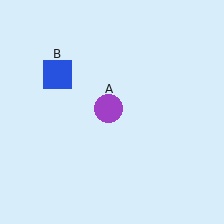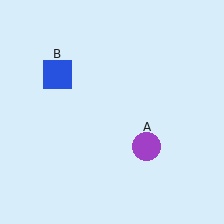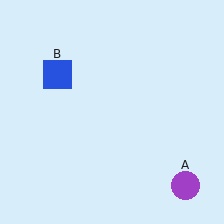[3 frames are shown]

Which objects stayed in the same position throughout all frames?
Blue square (object B) remained stationary.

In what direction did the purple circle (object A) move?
The purple circle (object A) moved down and to the right.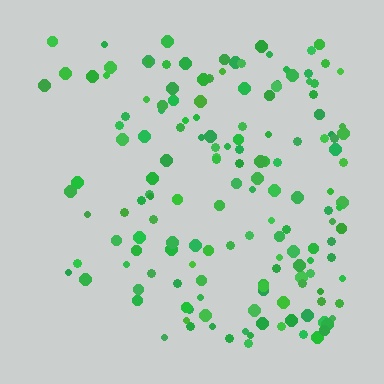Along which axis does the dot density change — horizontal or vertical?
Horizontal.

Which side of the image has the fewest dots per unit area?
The left.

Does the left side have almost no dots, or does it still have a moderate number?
Still a moderate number, just noticeably fewer than the right.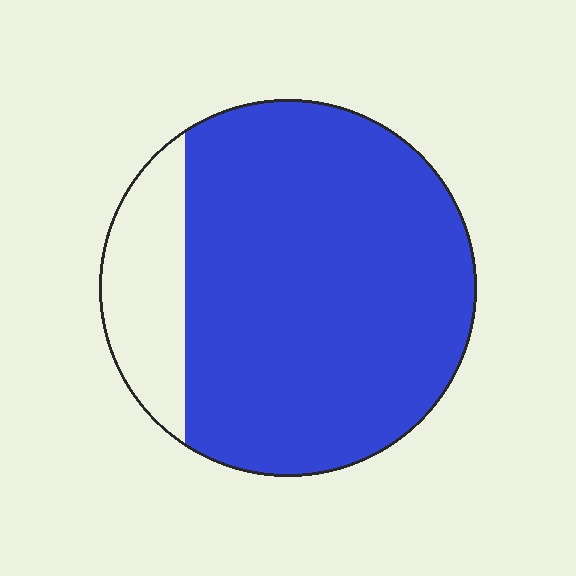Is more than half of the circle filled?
Yes.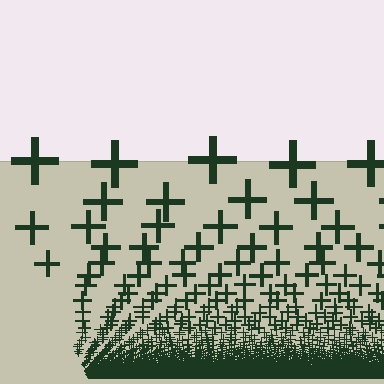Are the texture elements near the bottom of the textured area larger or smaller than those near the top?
Smaller. The gradient is inverted — elements near the bottom are smaller and denser.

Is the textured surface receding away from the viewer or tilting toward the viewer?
The surface appears to tilt toward the viewer. Texture elements get larger and sparser toward the top.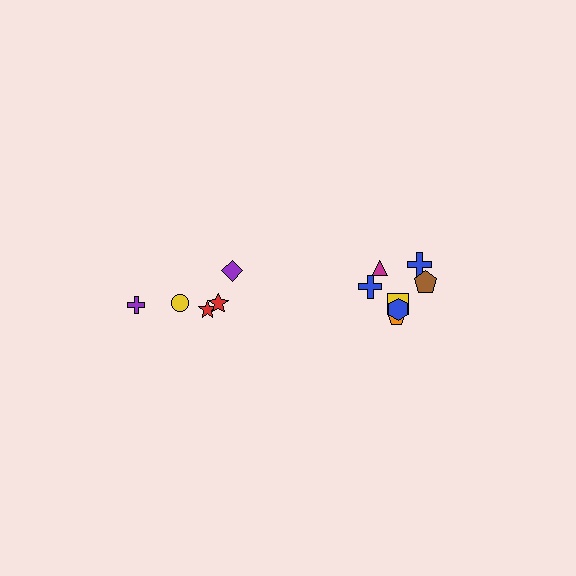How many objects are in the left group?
There are 5 objects.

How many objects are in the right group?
There are 7 objects.